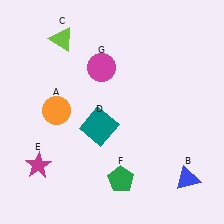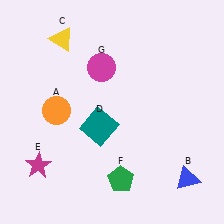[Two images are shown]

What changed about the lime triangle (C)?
In Image 1, C is lime. In Image 2, it changed to yellow.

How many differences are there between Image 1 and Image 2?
There is 1 difference between the two images.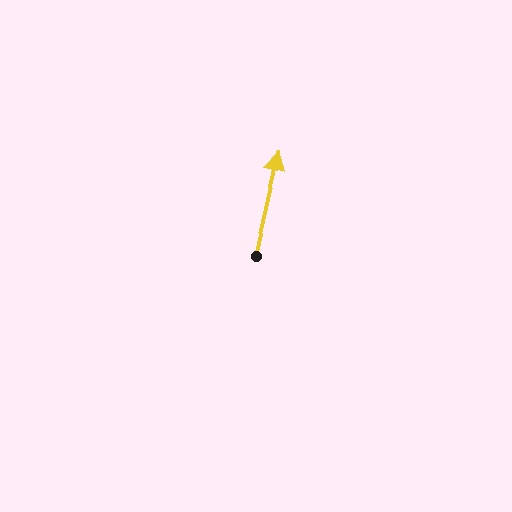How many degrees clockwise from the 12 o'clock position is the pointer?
Approximately 13 degrees.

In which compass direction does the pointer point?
North.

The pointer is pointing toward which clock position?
Roughly 12 o'clock.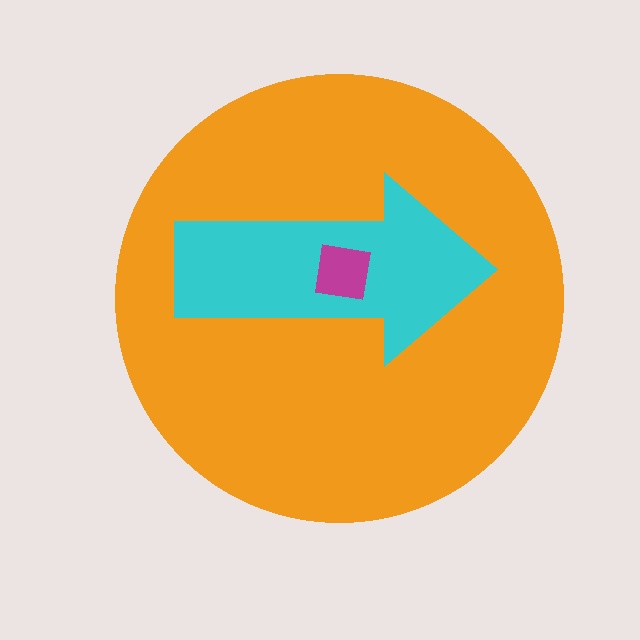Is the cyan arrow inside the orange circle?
Yes.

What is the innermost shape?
The magenta square.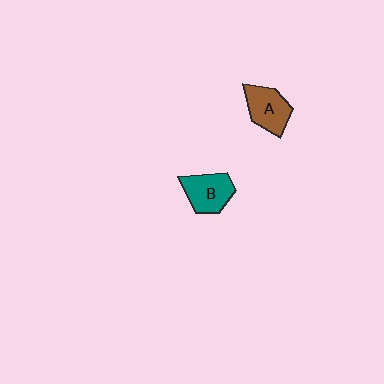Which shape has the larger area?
Shape B (teal).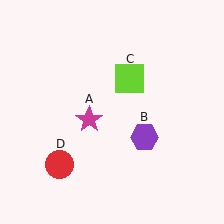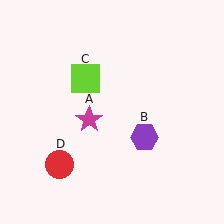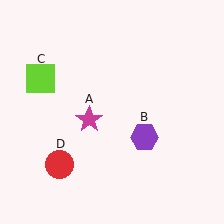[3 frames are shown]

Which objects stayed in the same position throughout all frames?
Magenta star (object A) and purple hexagon (object B) and red circle (object D) remained stationary.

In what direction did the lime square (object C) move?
The lime square (object C) moved left.